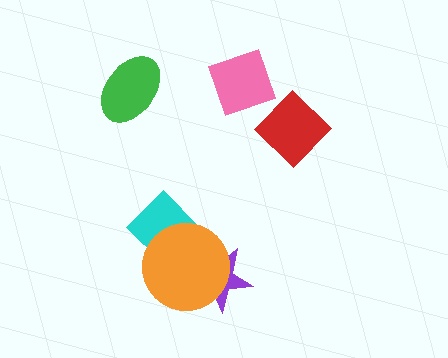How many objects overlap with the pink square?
0 objects overlap with the pink square.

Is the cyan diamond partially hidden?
Yes, it is partially covered by another shape.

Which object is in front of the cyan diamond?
The orange circle is in front of the cyan diamond.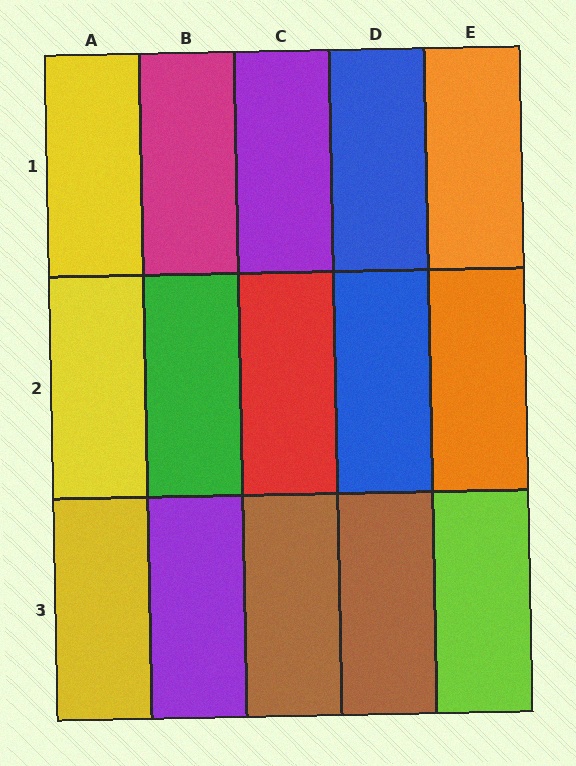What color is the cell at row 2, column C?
Red.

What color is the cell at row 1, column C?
Purple.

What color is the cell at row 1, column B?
Magenta.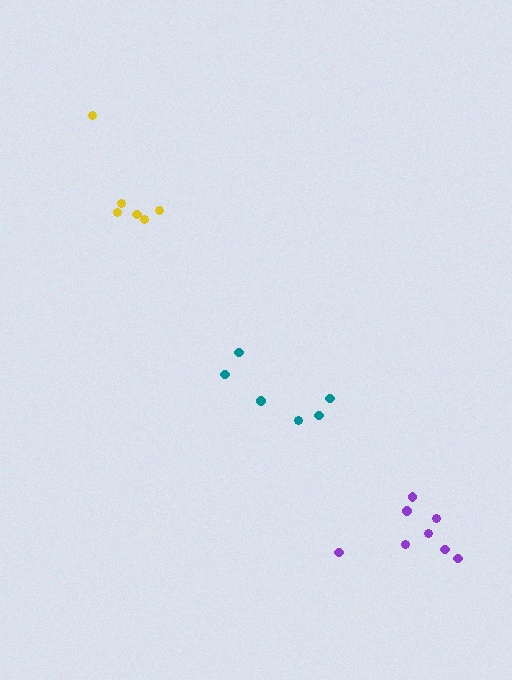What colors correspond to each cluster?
The clusters are colored: yellow, purple, teal.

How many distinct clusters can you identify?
There are 3 distinct clusters.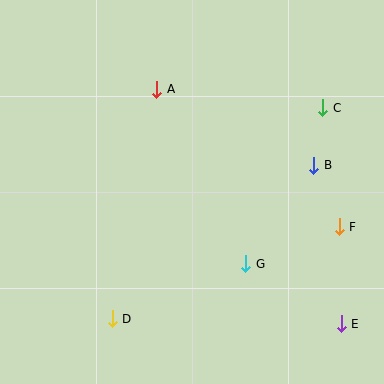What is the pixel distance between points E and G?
The distance between E and G is 112 pixels.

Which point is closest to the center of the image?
Point G at (246, 264) is closest to the center.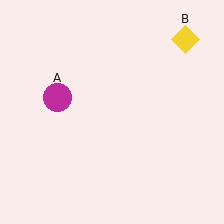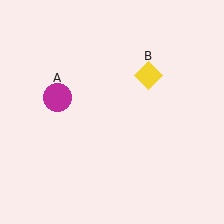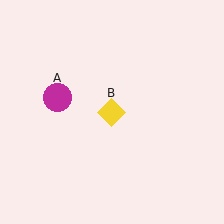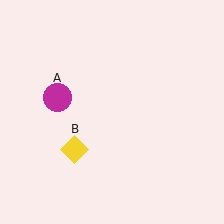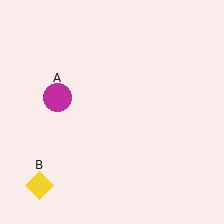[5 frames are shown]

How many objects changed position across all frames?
1 object changed position: yellow diamond (object B).